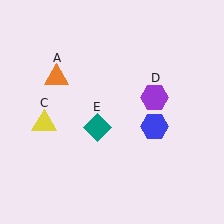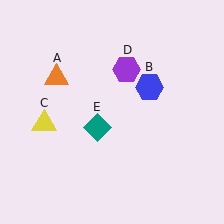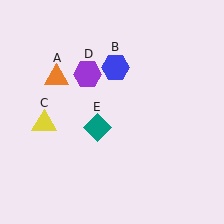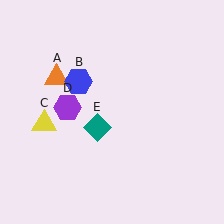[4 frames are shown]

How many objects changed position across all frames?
2 objects changed position: blue hexagon (object B), purple hexagon (object D).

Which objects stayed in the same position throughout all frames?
Orange triangle (object A) and yellow triangle (object C) and teal diamond (object E) remained stationary.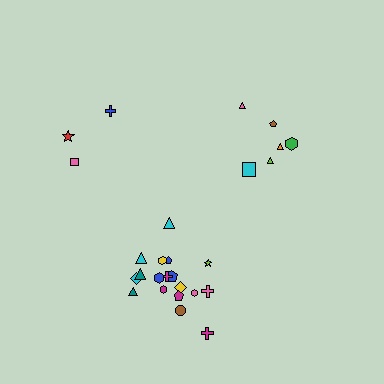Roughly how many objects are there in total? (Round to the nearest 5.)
Roughly 25 objects in total.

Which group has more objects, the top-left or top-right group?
The top-right group.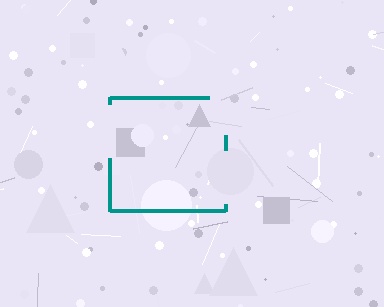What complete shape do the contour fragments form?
The contour fragments form a square.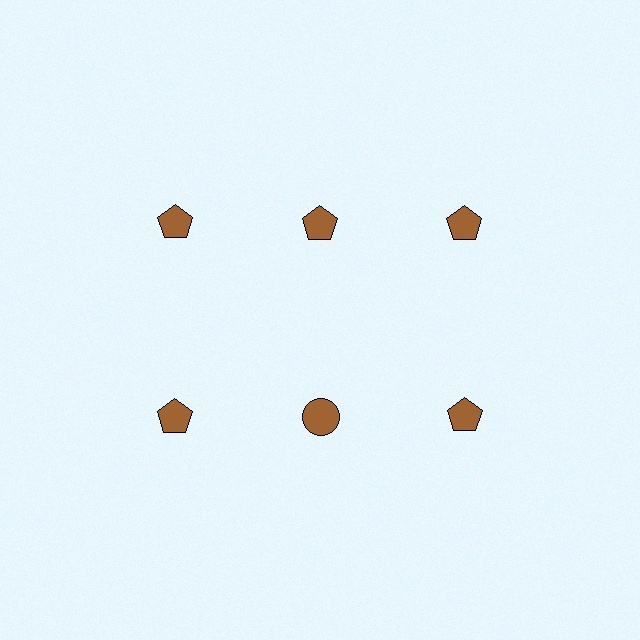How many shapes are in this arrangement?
There are 6 shapes arranged in a grid pattern.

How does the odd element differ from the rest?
It has a different shape: circle instead of pentagon.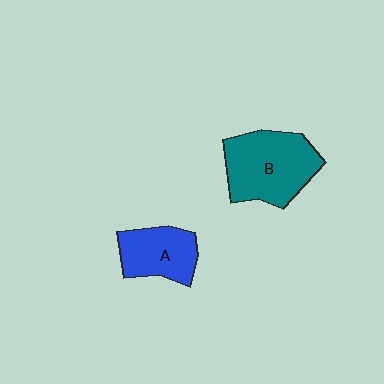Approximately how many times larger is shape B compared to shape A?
Approximately 1.5 times.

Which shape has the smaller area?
Shape A (blue).